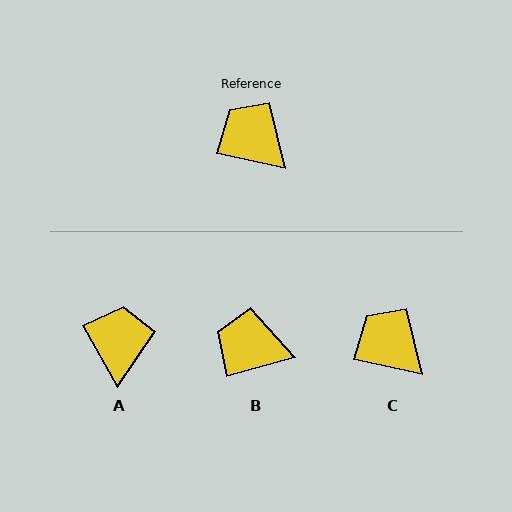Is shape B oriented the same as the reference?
No, it is off by about 28 degrees.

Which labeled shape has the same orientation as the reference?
C.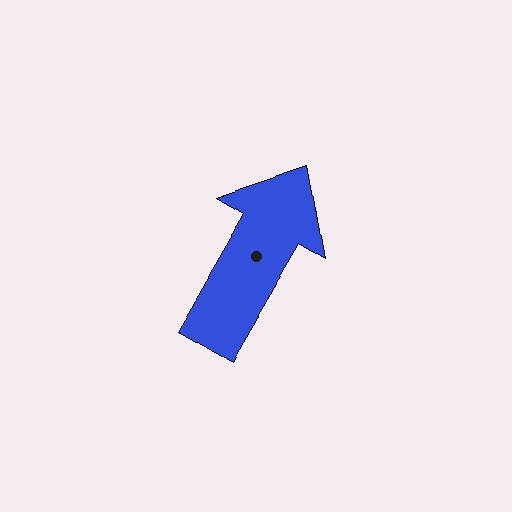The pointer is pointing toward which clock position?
Roughly 1 o'clock.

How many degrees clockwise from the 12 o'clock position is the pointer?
Approximately 30 degrees.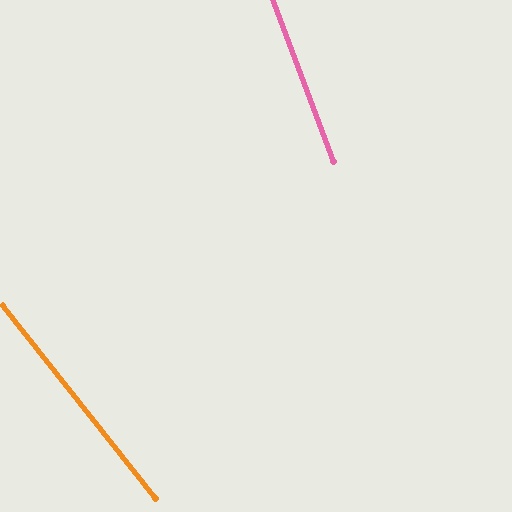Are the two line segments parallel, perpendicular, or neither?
Neither parallel nor perpendicular — they differ by about 18°.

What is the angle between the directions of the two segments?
Approximately 18 degrees.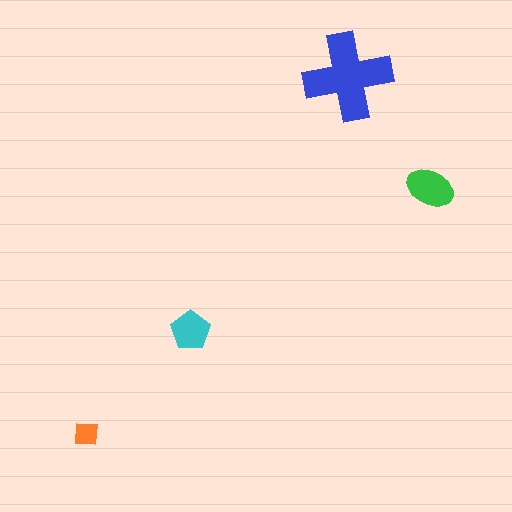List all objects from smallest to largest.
The orange square, the cyan pentagon, the green ellipse, the blue cross.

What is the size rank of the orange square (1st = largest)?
4th.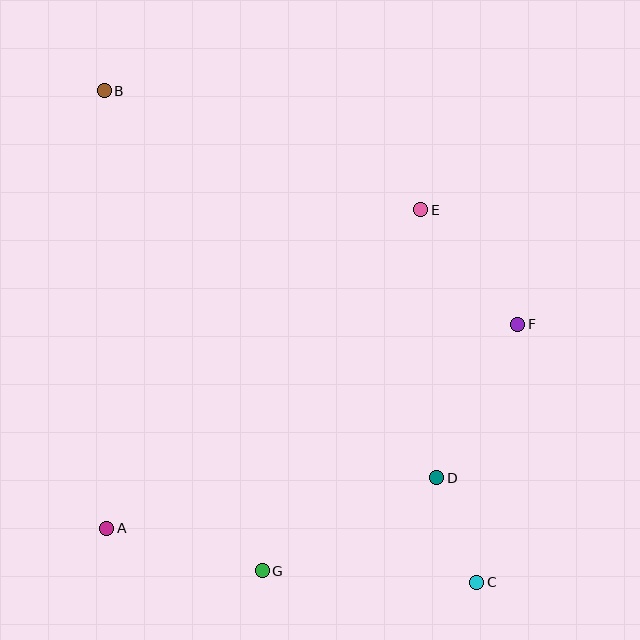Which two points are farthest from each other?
Points B and C are farthest from each other.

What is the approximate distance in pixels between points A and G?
The distance between A and G is approximately 161 pixels.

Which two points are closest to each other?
Points C and D are closest to each other.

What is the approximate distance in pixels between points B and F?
The distance between B and F is approximately 475 pixels.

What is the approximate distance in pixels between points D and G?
The distance between D and G is approximately 198 pixels.